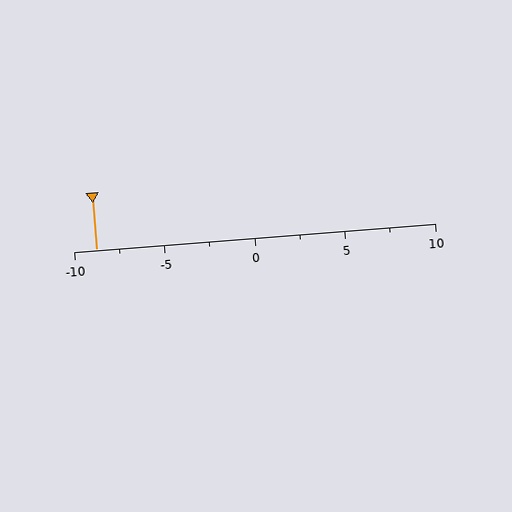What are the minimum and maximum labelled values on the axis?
The axis runs from -10 to 10.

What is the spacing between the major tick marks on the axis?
The major ticks are spaced 5 apart.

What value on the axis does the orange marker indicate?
The marker indicates approximately -8.8.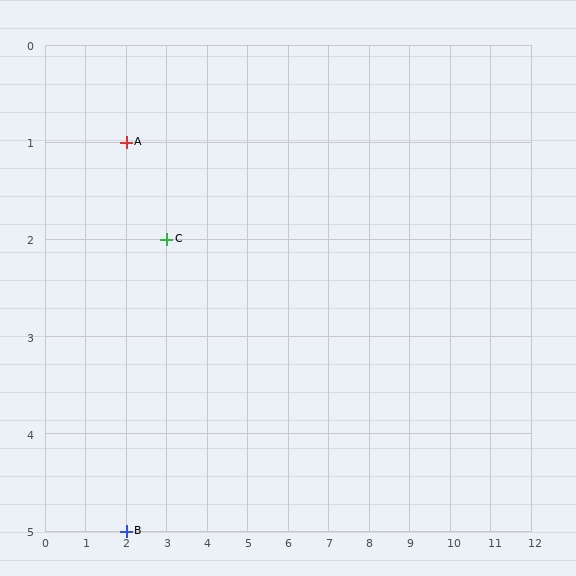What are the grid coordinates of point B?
Point B is at grid coordinates (2, 5).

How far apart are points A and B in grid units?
Points A and B are 4 rows apart.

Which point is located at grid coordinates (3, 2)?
Point C is at (3, 2).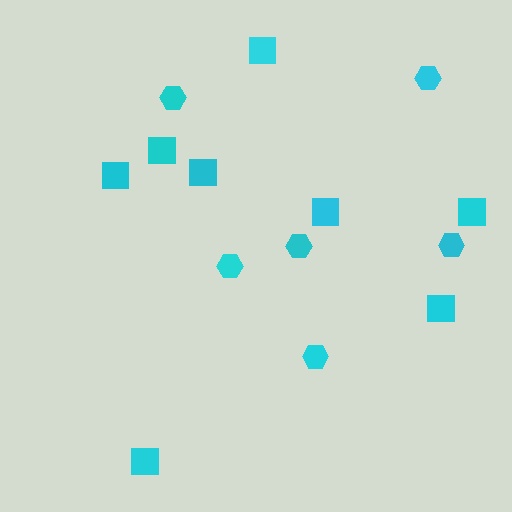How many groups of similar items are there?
There are 2 groups: one group of squares (8) and one group of hexagons (6).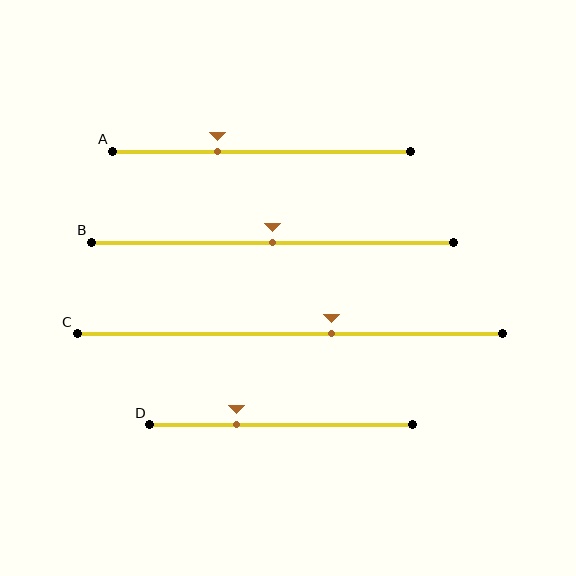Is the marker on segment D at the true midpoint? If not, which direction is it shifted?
No, the marker on segment D is shifted to the left by about 17% of the segment length.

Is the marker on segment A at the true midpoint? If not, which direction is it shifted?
No, the marker on segment A is shifted to the left by about 15% of the segment length.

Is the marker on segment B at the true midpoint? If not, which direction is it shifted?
Yes, the marker on segment B is at the true midpoint.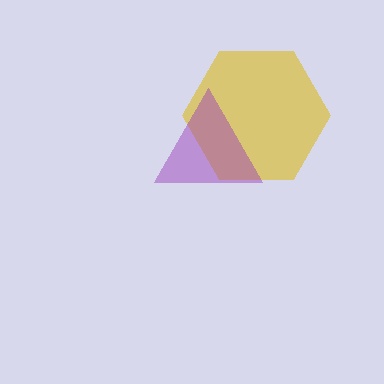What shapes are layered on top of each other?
The layered shapes are: a yellow hexagon, a purple triangle.